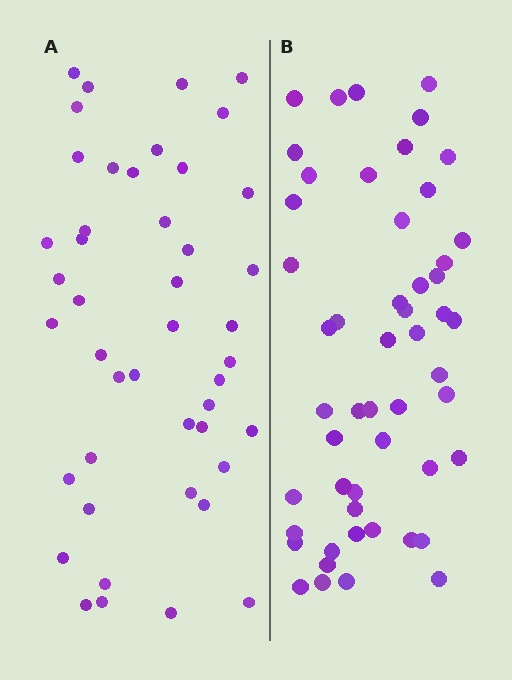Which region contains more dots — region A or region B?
Region B (the right region) has more dots.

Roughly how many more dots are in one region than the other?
Region B has roughly 8 or so more dots than region A.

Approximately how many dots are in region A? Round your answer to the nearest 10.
About 40 dots. (The exact count is 45, which rounds to 40.)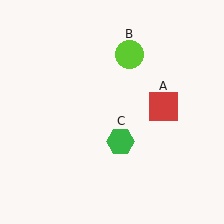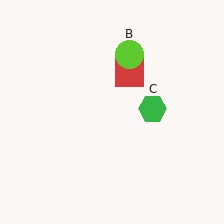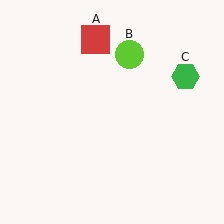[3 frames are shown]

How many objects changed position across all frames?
2 objects changed position: red square (object A), green hexagon (object C).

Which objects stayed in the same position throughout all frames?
Lime circle (object B) remained stationary.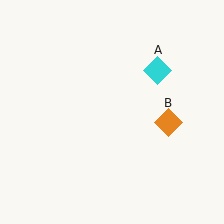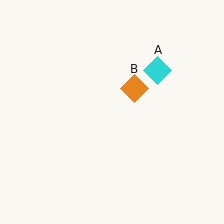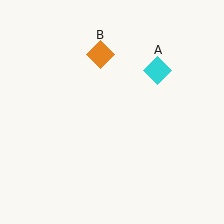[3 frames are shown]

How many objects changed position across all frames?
1 object changed position: orange diamond (object B).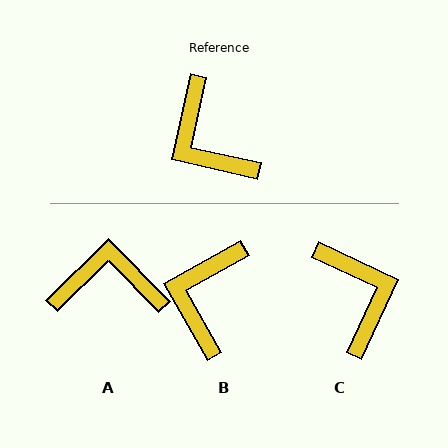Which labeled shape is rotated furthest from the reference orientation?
C, about 168 degrees away.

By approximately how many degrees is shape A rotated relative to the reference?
Approximately 123 degrees clockwise.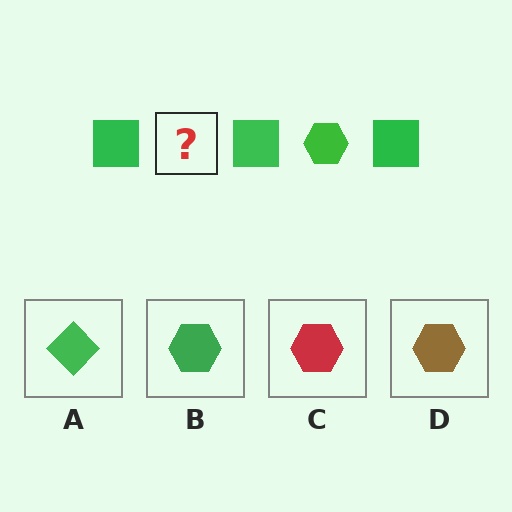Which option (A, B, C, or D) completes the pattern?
B.